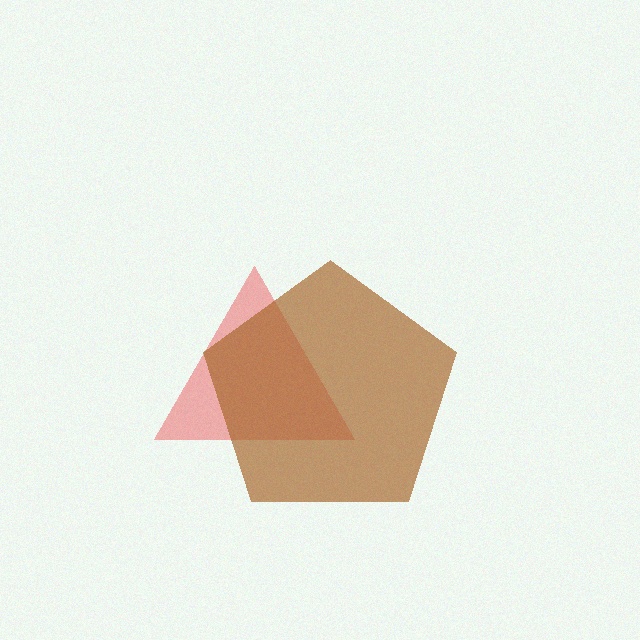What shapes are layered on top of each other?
The layered shapes are: a red triangle, a brown pentagon.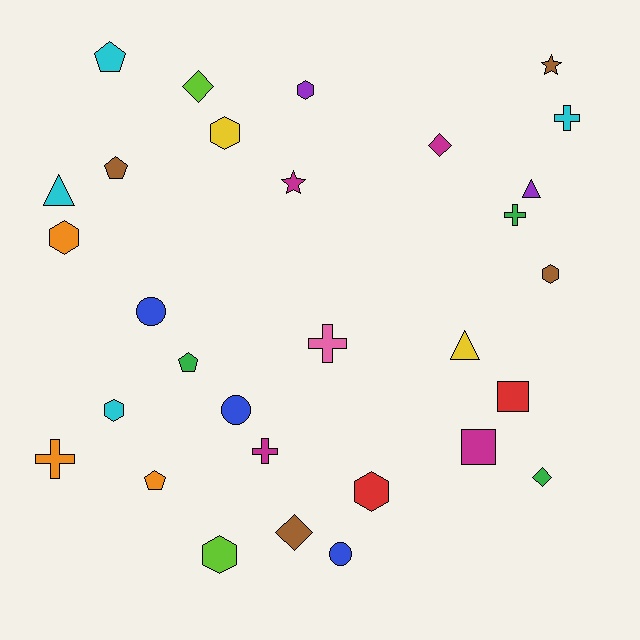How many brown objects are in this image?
There are 4 brown objects.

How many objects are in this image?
There are 30 objects.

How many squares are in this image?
There are 2 squares.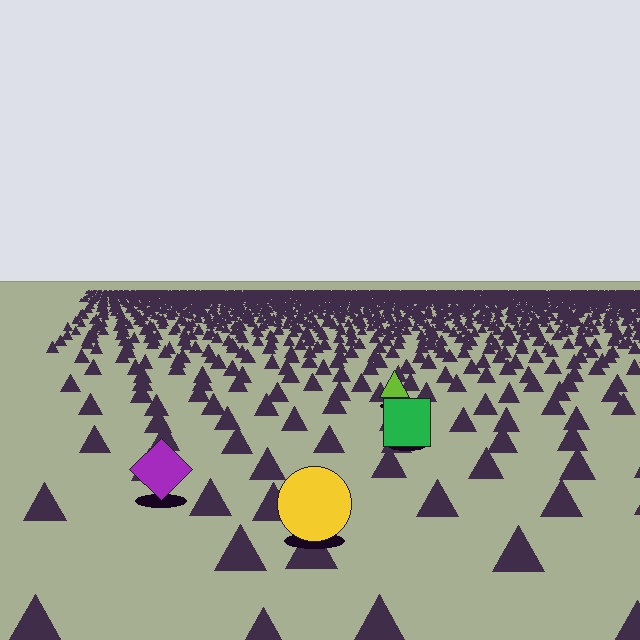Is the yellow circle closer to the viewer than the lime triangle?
Yes. The yellow circle is closer — you can tell from the texture gradient: the ground texture is coarser near it.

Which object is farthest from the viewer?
The lime triangle is farthest from the viewer. It appears smaller and the ground texture around it is denser.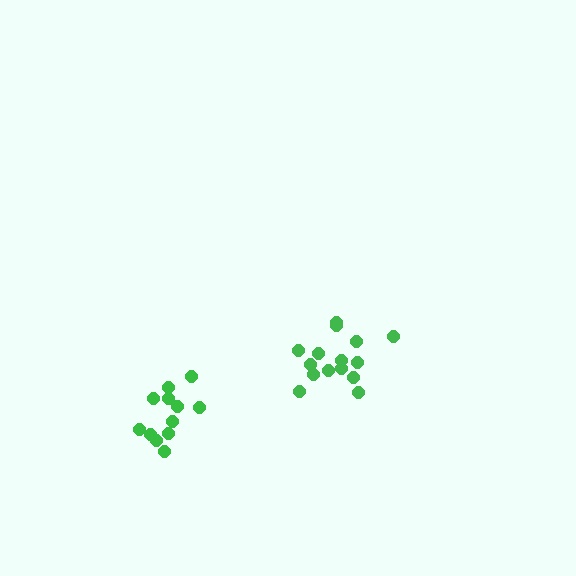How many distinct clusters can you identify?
There are 2 distinct clusters.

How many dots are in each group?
Group 1: 12 dots, Group 2: 15 dots (27 total).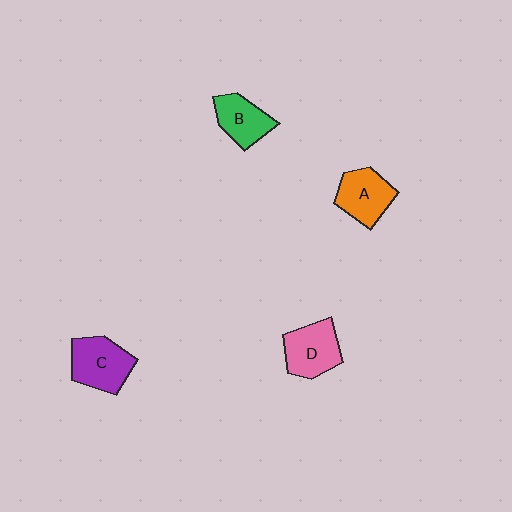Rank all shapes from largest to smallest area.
From largest to smallest: C (purple), D (pink), A (orange), B (green).